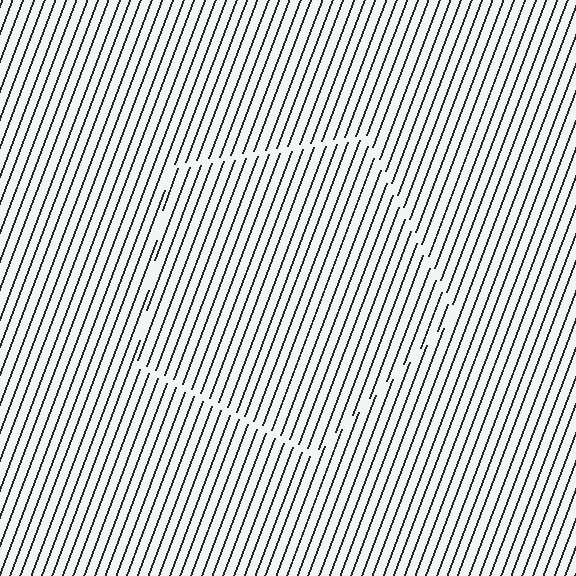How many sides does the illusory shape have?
5 sides — the line-ends trace a pentagon.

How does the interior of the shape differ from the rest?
The interior of the shape contains the same grating, shifted by half a period — the contour is defined by the phase discontinuity where line-ends from the inner and outer gratings abut.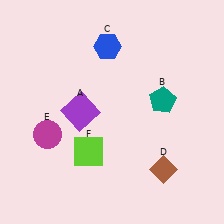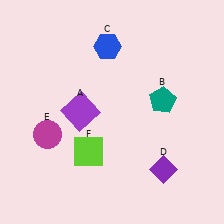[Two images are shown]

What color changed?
The diamond (D) changed from brown in Image 1 to purple in Image 2.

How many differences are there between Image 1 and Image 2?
There is 1 difference between the two images.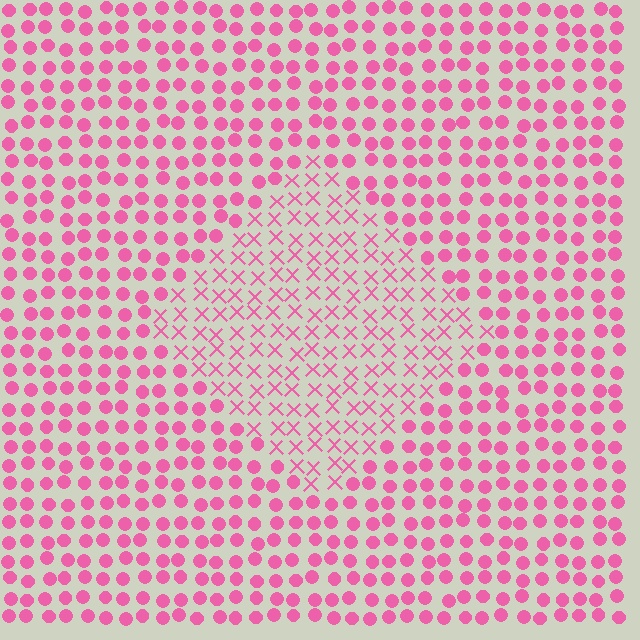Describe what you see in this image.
The image is filled with small pink elements arranged in a uniform grid. A diamond-shaped region contains X marks, while the surrounding area contains circles. The boundary is defined purely by the change in element shape.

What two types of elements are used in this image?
The image uses X marks inside the diamond region and circles outside it.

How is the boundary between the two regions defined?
The boundary is defined by a change in element shape: X marks inside vs. circles outside. All elements share the same color and spacing.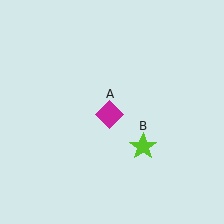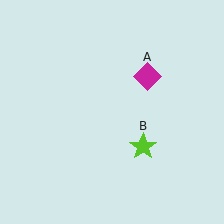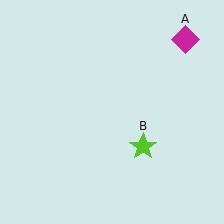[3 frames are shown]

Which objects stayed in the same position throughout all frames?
Lime star (object B) remained stationary.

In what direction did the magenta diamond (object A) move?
The magenta diamond (object A) moved up and to the right.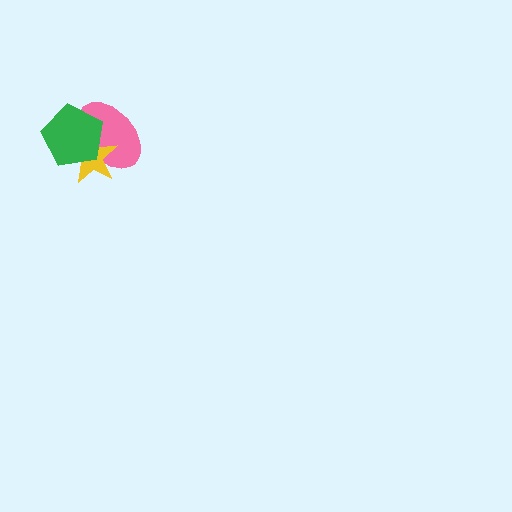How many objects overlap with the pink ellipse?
2 objects overlap with the pink ellipse.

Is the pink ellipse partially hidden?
Yes, it is partially covered by another shape.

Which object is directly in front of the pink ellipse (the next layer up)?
The yellow star is directly in front of the pink ellipse.